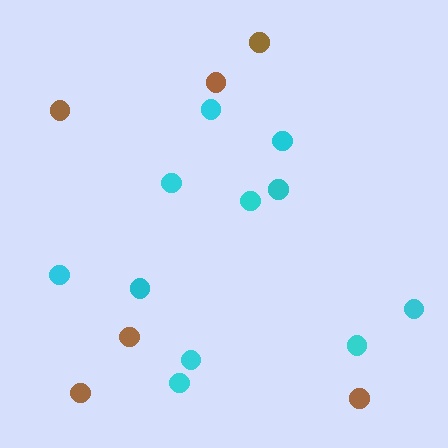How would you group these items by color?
There are 2 groups: one group of cyan circles (11) and one group of brown circles (6).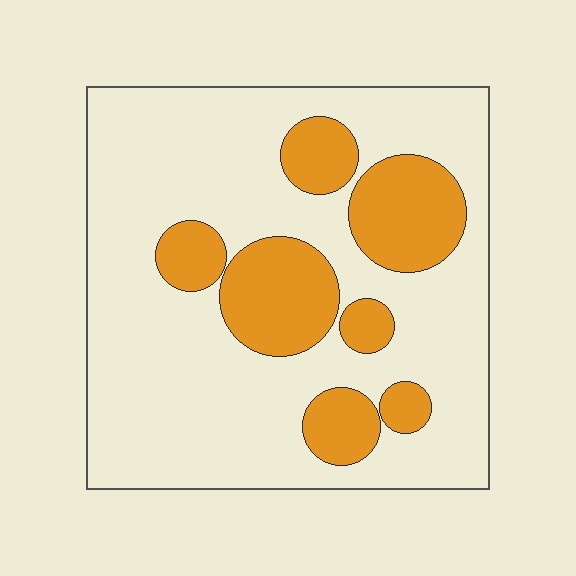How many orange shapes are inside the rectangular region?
7.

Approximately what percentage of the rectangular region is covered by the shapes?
Approximately 25%.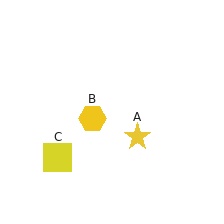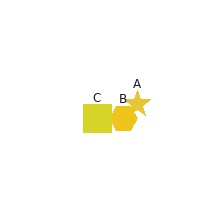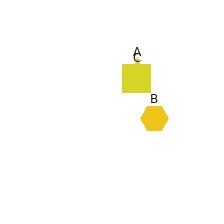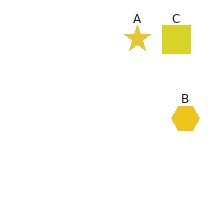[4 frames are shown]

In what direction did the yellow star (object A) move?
The yellow star (object A) moved up.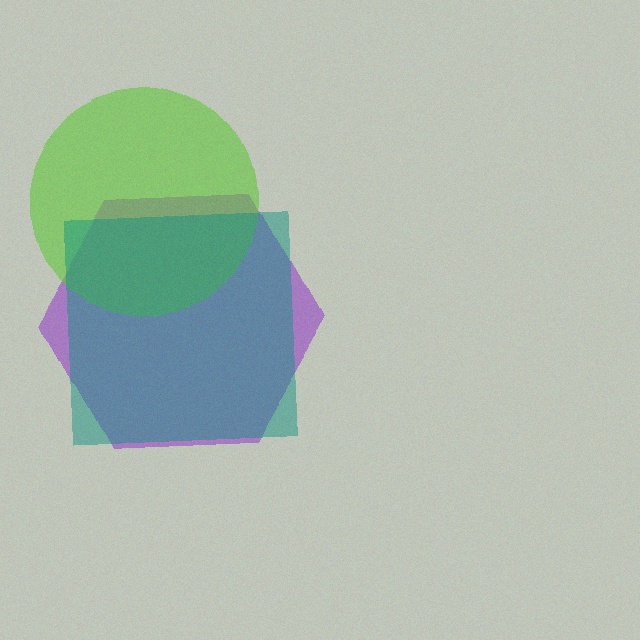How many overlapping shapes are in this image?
There are 3 overlapping shapes in the image.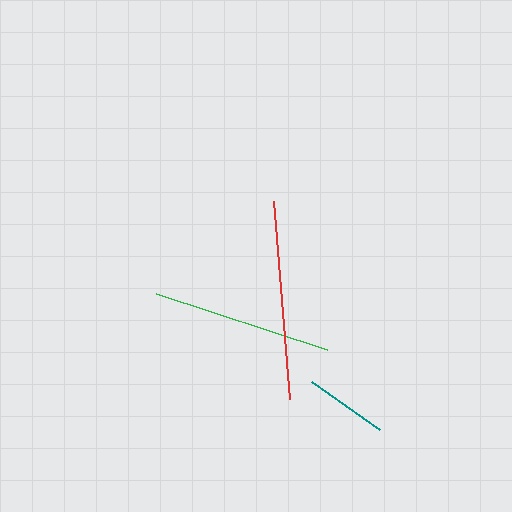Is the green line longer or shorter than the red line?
The red line is longer than the green line.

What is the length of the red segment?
The red segment is approximately 199 pixels long.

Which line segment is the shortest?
The teal line is the shortest at approximately 83 pixels.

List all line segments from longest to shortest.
From longest to shortest: red, green, teal.